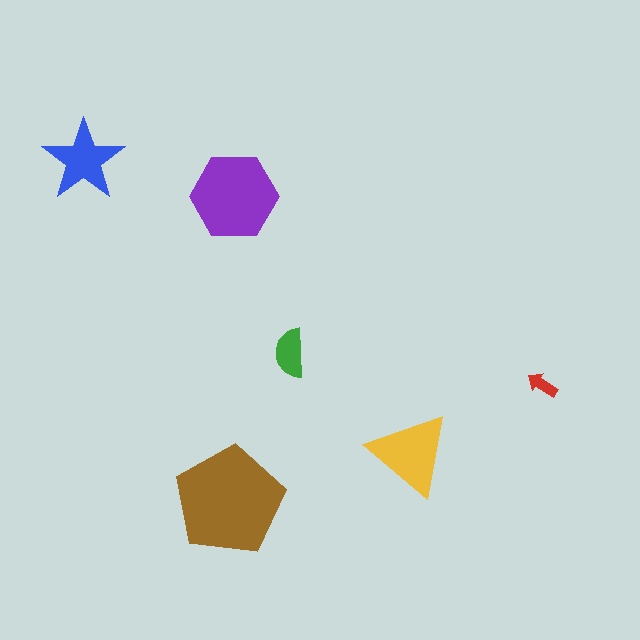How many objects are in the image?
There are 6 objects in the image.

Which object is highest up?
The blue star is topmost.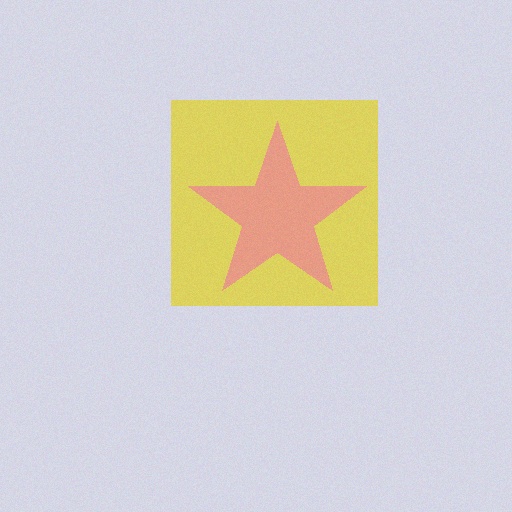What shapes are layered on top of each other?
The layered shapes are: a yellow square, a pink star.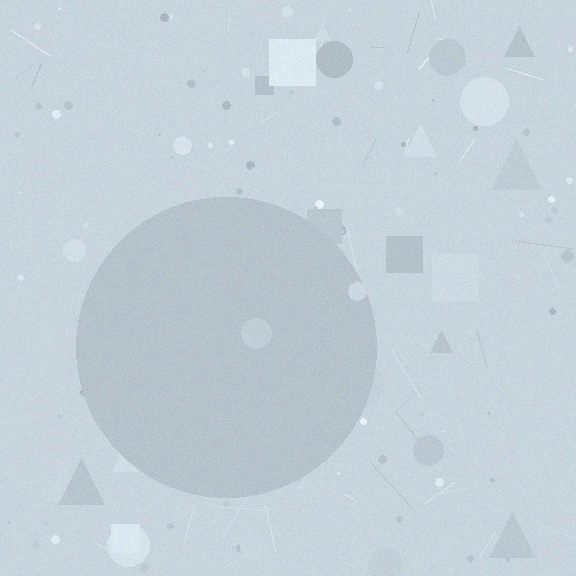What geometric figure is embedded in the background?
A circle is embedded in the background.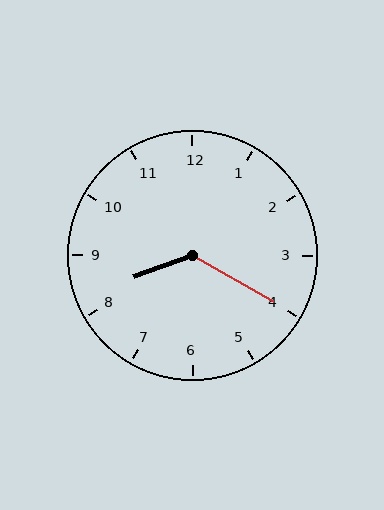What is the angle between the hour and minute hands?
Approximately 130 degrees.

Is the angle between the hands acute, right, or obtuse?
It is obtuse.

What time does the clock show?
8:20.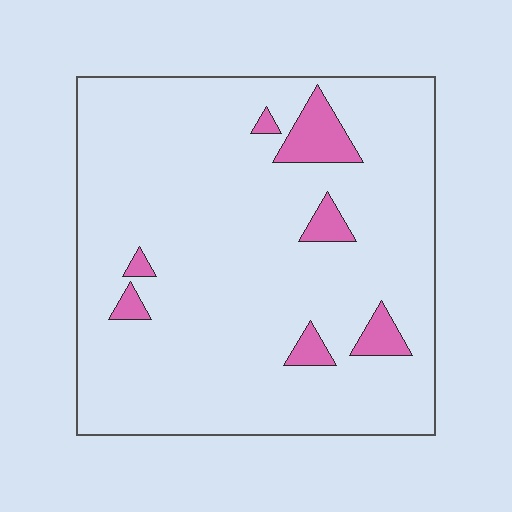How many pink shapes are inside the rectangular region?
7.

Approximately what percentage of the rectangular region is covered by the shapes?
Approximately 10%.